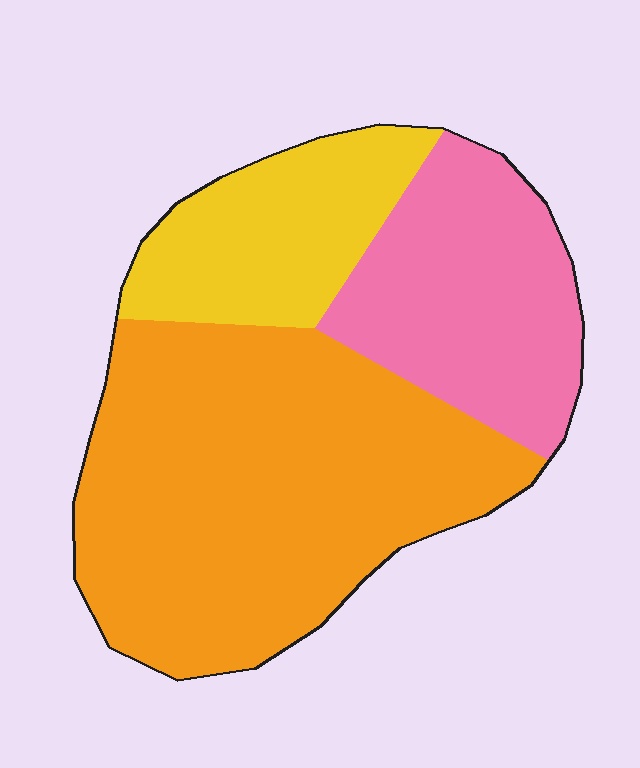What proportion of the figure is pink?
Pink takes up about one quarter (1/4) of the figure.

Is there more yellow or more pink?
Pink.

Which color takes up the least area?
Yellow, at roughly 20%.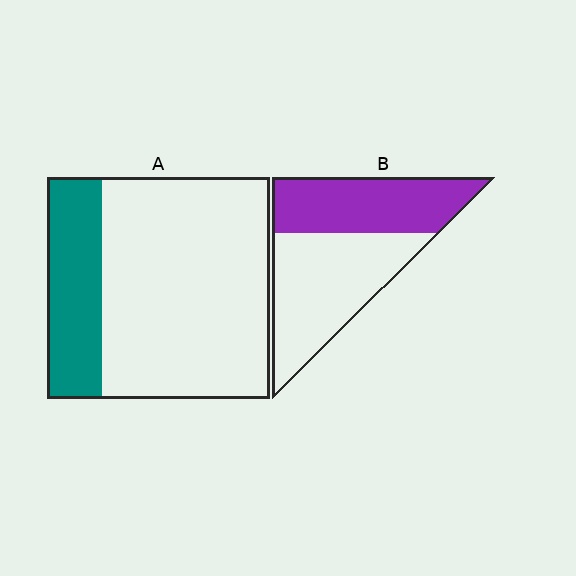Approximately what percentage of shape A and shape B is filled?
A is approximately 25% and B is approximately 45%.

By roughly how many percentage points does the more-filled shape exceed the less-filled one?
By roughly 20 percentage points (B over A).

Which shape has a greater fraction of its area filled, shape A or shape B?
Shape B.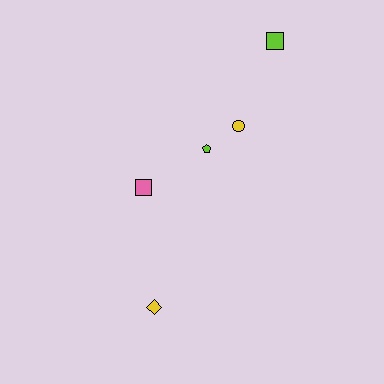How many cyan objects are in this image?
There are no cyan objects.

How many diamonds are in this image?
There is 1 diamond.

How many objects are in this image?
There are 5 objects.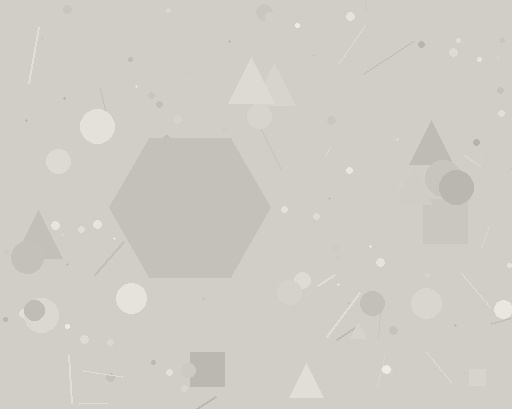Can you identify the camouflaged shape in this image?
The camouflaged shape is a hexagon.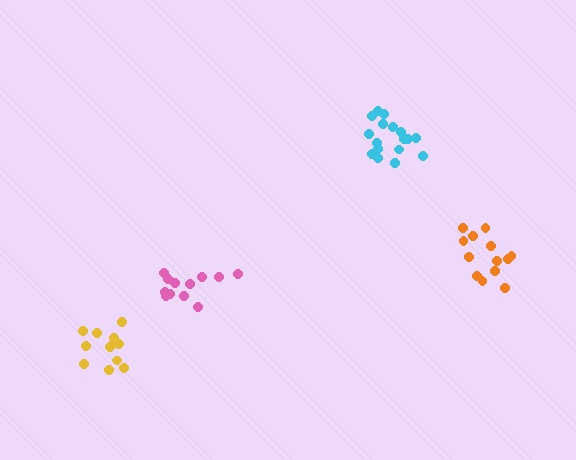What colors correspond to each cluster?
The clusters are colored: pink, cyan, orange, yellow.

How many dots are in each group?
Group 1: 12 dots, Group 2: 18 dots, Group 3: 13 dots, Group 4: 12 dots (55 total).